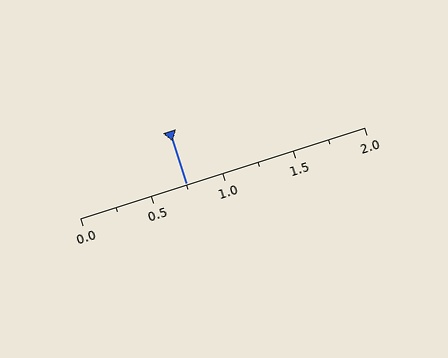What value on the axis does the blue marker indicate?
The marker indicates approximately 0.75.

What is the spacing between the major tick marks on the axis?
The major ticks are spaced 0.5 apart.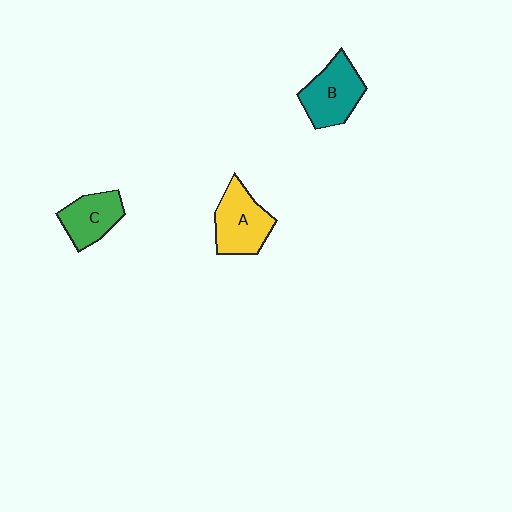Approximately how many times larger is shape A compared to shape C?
Approximately 1.3 times.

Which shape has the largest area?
Shape A (yellow).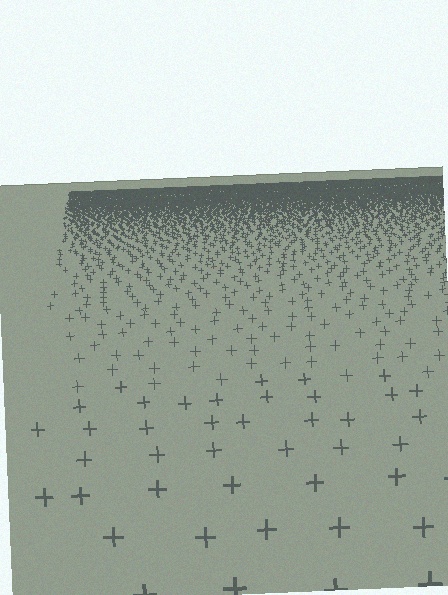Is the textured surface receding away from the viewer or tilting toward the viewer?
The surface is receding away from the viewer. Texture elements get smaller and denser toward the top.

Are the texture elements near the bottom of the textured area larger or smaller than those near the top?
Larger. Near the bottom, elements are closer to the viewer and appear at a bigger on-screen size.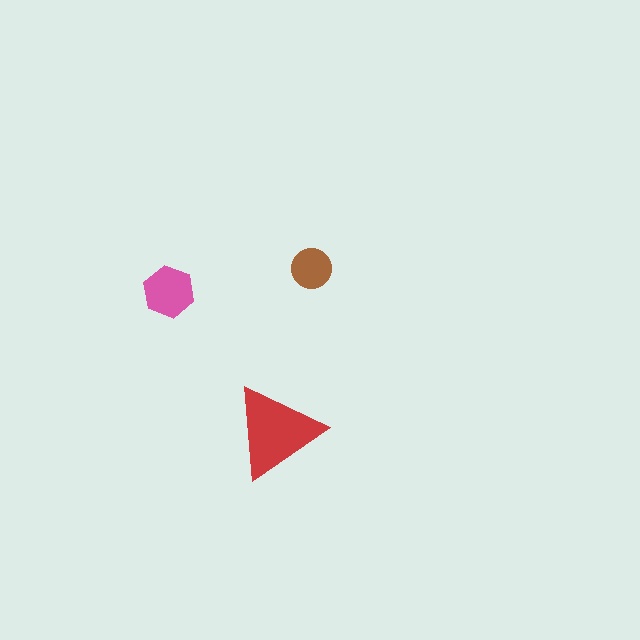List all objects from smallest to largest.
The brown circle, the pink hexagon, the red triangle.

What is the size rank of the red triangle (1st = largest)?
1st.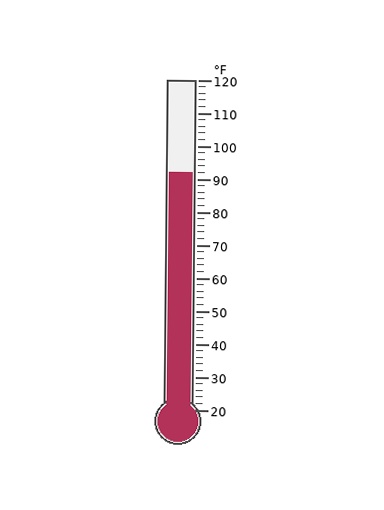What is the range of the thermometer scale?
The thermometer scale ranges from 20°F to 120°F.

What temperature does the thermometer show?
The thermometer shows approximately 92°F.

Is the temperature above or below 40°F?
The temperature is above 40°F.